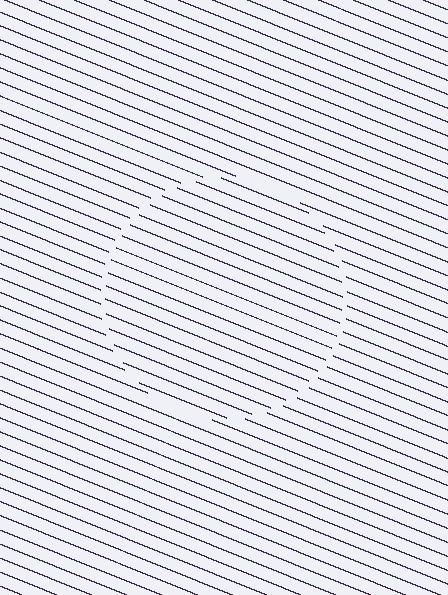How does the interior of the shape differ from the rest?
The interior of the shape contains the same grating, shifted by half a period — the contour is defined by the phase discontinuity where line-ends from the inner and outer gratings abut.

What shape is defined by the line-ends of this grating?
An illusory circle. The interior of the shape contains the same grating, shifted by half a period — the contour is defined by the phase discontinuity where line-ends from the inner and outer gratings abut.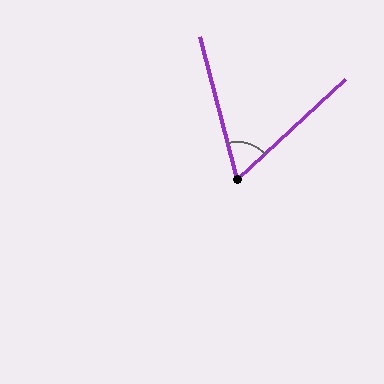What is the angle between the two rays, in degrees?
Approximately 62 degrees.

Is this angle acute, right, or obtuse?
It is acute.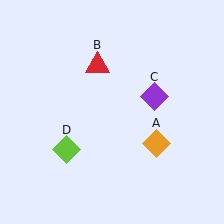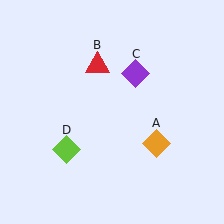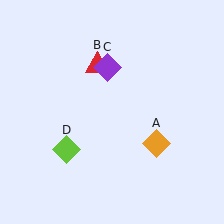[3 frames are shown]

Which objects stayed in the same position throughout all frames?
Orange diamond (object A) and red triangle (object B) and lime diamond (object D) remained stationary.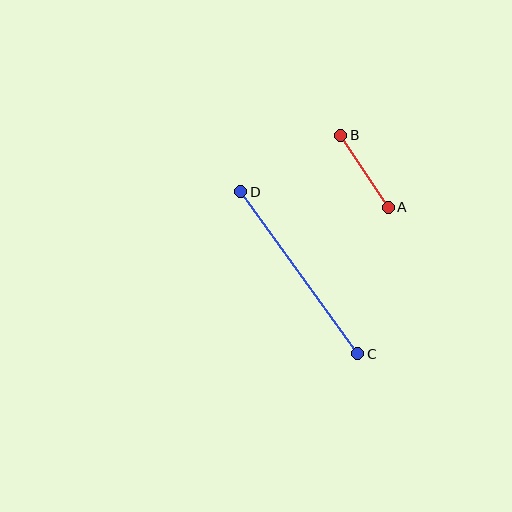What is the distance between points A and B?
The distance is approximately 86 pixels.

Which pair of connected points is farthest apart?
Points C and D are farthest apart.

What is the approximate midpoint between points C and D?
The midpoint is at approximately (299, 273) pixels.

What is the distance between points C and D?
The distance is approximately 200 pixels.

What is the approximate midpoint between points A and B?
The midpoint is at approximately (365, 171) pixels.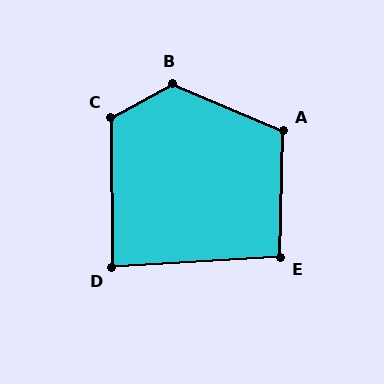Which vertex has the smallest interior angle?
D, at approximately 87 degrees.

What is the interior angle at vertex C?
Approximately 119 degrees (obtuse).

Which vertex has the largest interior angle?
B, at approximately 128 degrees.